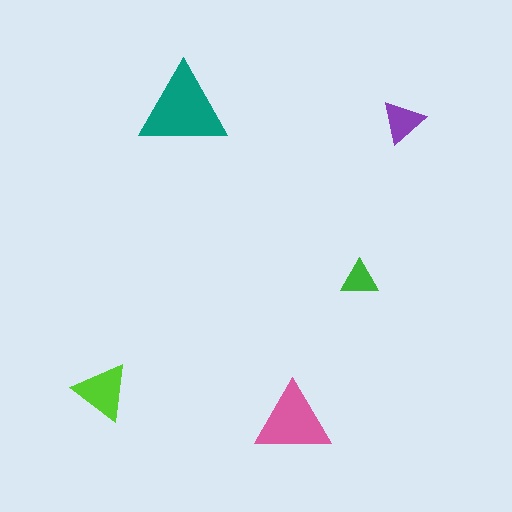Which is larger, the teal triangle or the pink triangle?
The teal one.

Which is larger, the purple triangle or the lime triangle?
The lime one.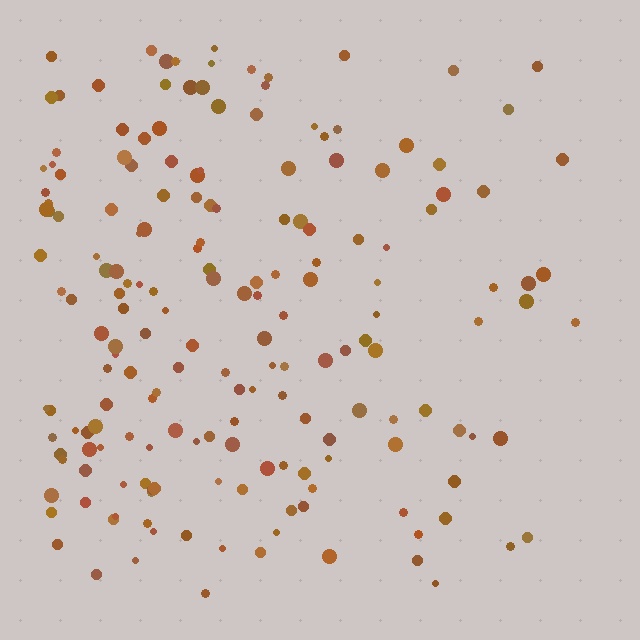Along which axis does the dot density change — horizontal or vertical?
Horizontal.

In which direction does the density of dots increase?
From right to left, with the left side densest.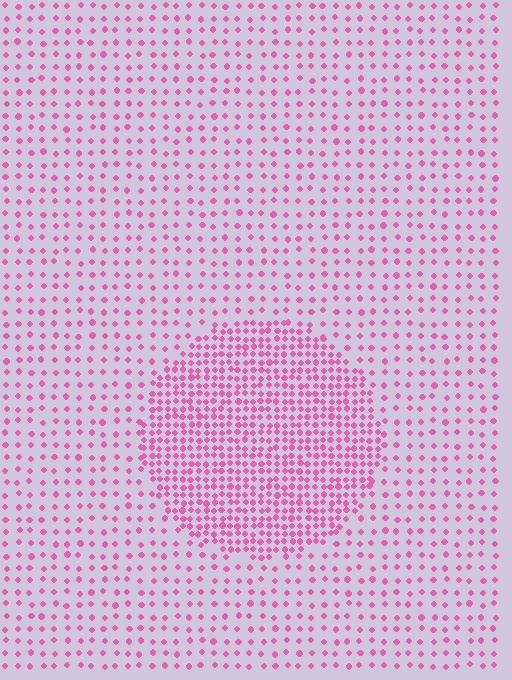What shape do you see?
I see a circle.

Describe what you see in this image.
The image contains small pink elements arranged at two different densities. A circle-shaped region is visible where the elements are more densely packed than the surrounding area.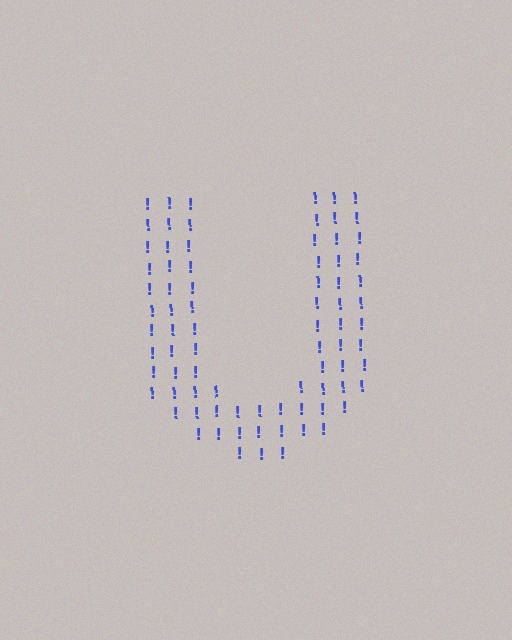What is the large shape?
The large shape is the letter U.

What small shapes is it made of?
It is made of small exclamation marks.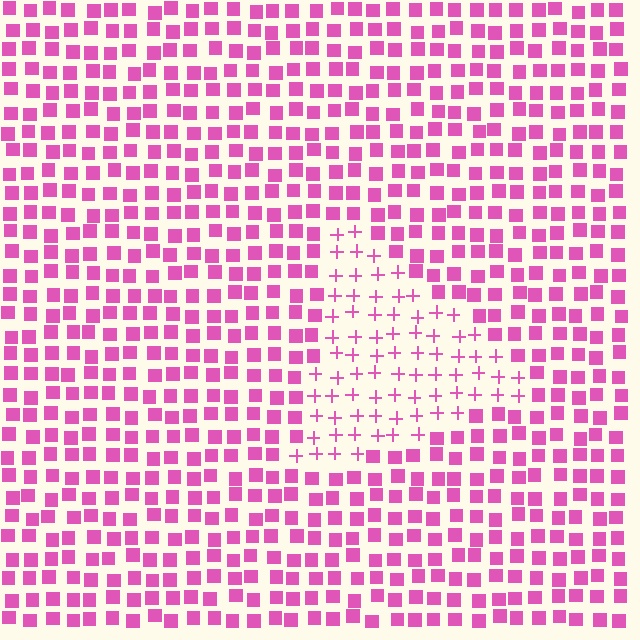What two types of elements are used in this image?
The image uses plus signs inside the triangle region and squares outside it.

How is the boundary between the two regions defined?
The boundary is defined by a change in element shape: plus signs inside vs. squares outside. All elements share the same color and spacing.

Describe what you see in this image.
The image is filled with small pink elements arranged in a uniform grid. A triangle-shaped region contains plus signs, while the surrounding area contains squares. The boundary is defined purely by the change in element shape.